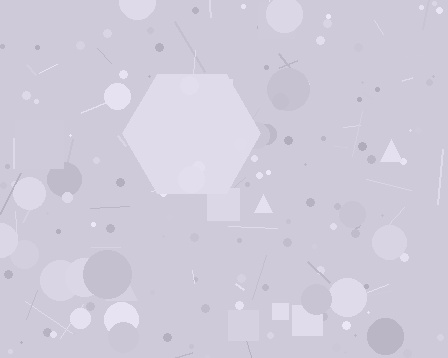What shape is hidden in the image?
A hexagon is hidden in the image.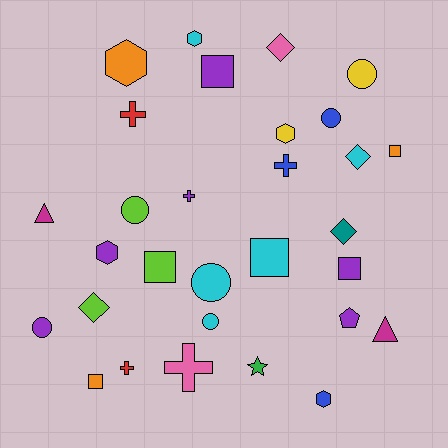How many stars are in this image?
There is 1 star.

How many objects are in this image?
There are 30 objects.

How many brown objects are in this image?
There are no brown objects.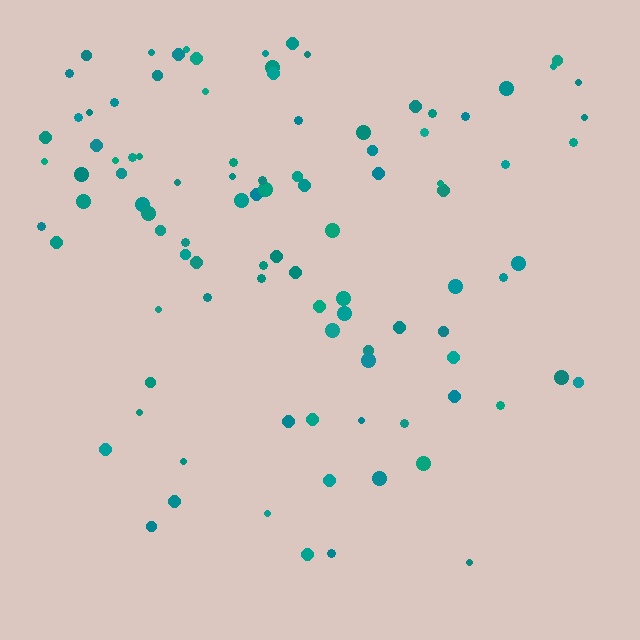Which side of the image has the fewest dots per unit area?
The bottom.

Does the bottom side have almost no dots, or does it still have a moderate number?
Still a moderate number, just noticeably fewer than the top.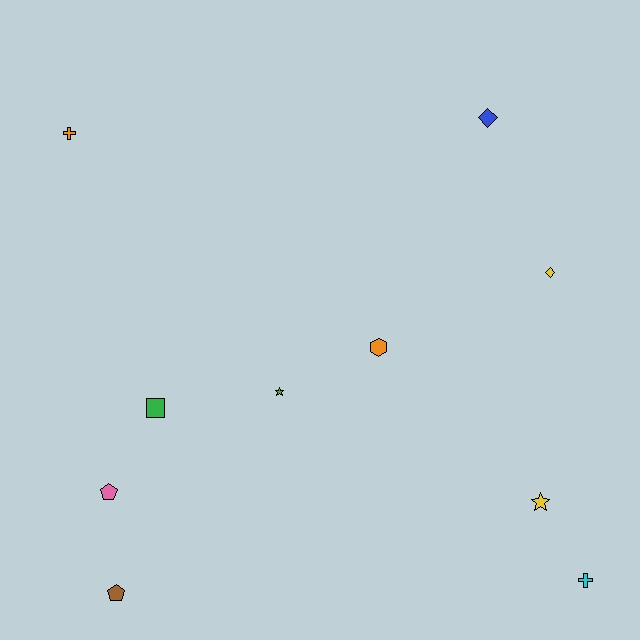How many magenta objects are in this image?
There are no magenta objects.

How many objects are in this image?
There are 10 objects.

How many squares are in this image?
There is 1 square.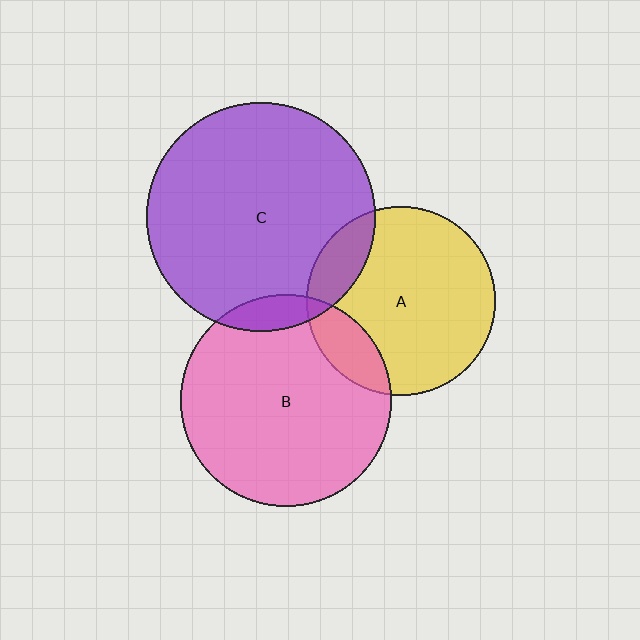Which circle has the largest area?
Circle C (purple).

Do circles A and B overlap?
Yes.